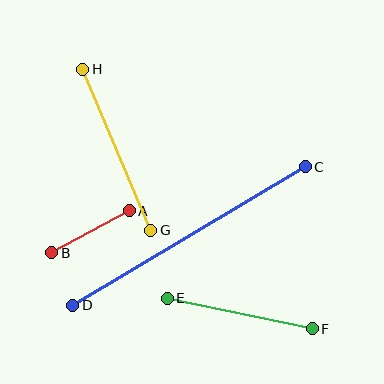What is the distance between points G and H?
The distance is approximately 175 pixels.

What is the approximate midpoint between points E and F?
The midpoint is at approximately (240, 314) pixels.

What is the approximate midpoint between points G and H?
The midpoint is at approximately (117, 150) pixels.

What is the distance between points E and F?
The distance is approximately 148 pixels.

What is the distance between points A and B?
The distance is approximately 88 pixels.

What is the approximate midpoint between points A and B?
The midpoint is at approximately (91, 232) pixels.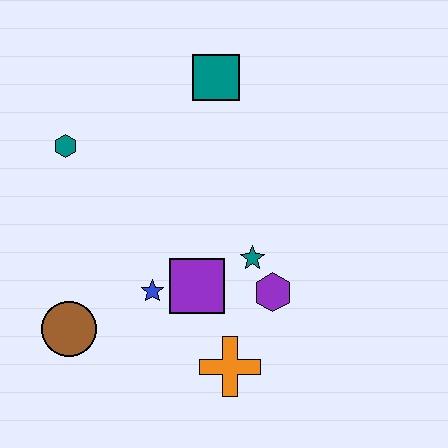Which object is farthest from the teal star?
The teal hexagon is farthest from the teal star.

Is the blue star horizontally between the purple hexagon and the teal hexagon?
Yes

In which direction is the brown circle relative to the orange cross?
The brown circle is to the left of the orange cross.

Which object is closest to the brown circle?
The blue star is closest to the brown circle.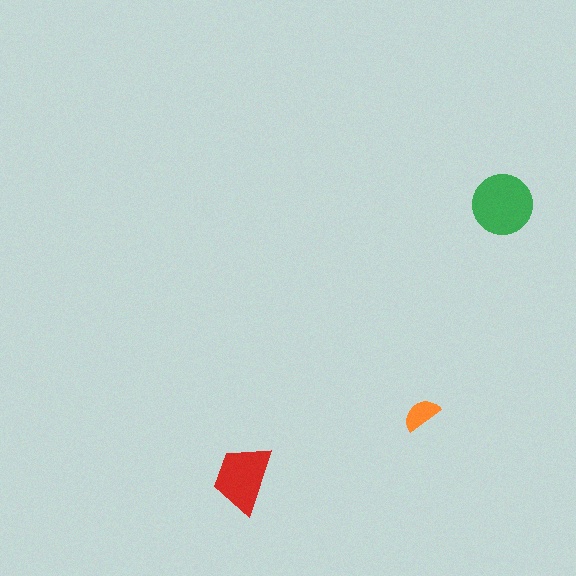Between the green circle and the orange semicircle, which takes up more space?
The green circle.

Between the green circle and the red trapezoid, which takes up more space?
The green circle.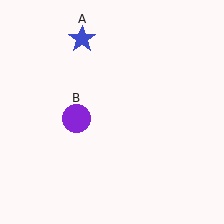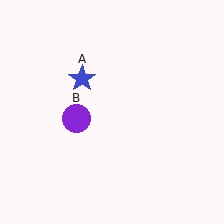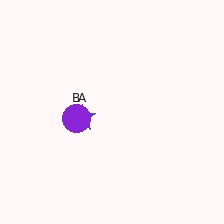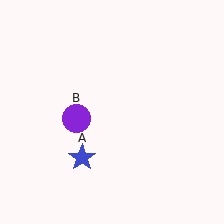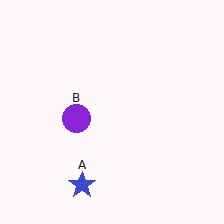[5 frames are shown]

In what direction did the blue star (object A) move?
The blue star (object A) moved down.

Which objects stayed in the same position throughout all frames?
Purple circle (object B) remained stationary.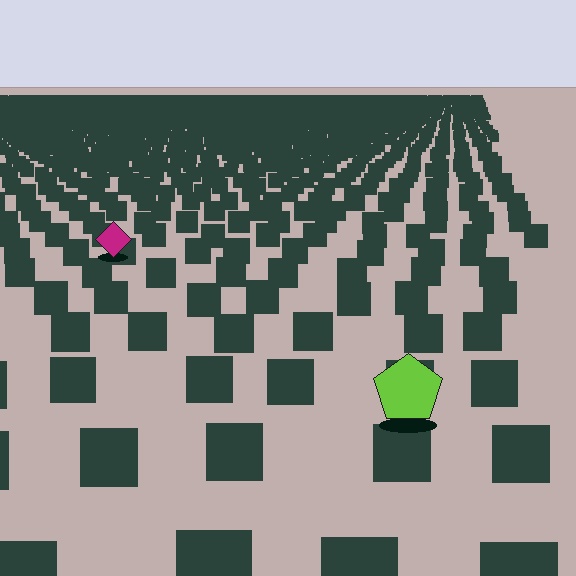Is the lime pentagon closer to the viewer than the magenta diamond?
Yes. The lime pentagon is closer — you can tell from the texture gradient: the ground texture is coarser near it.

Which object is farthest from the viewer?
The magenta diamond is farthest from the viewer. It appears smaller and the ground texture around it is denser.